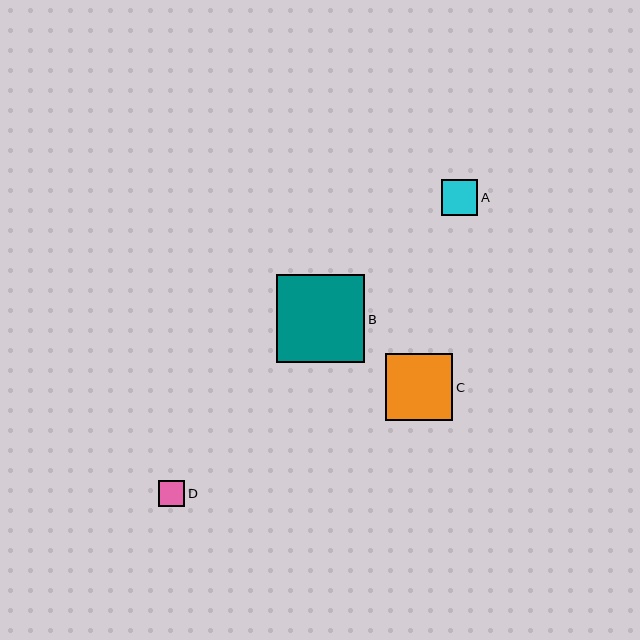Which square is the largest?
Square B is the largest with a size of approximately 88 pixels.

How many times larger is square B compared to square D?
Square B is approximately 3.4 times the size of square D.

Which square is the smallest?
Square D is the smallest with a size of approximately 26 pixels.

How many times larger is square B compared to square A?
Square B is approximately 2.5 times the size of square A.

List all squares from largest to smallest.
From largest to smallest: B, C, A, D.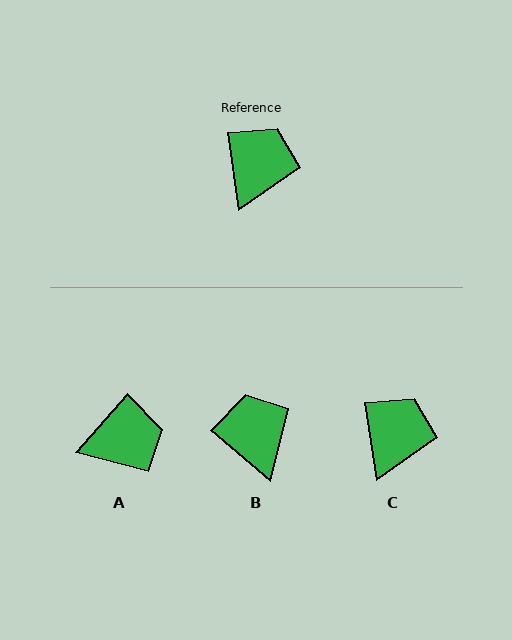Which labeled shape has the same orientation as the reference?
C.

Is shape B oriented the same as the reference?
No, it is off by about 42 degrees.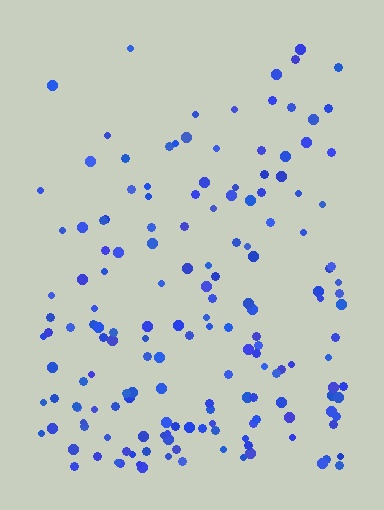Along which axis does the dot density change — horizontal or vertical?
Vertical.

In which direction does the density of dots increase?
From top to bottom, with the bottom side densest.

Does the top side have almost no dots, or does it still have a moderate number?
Still a moderate number, just noticeably fewer than the bottom.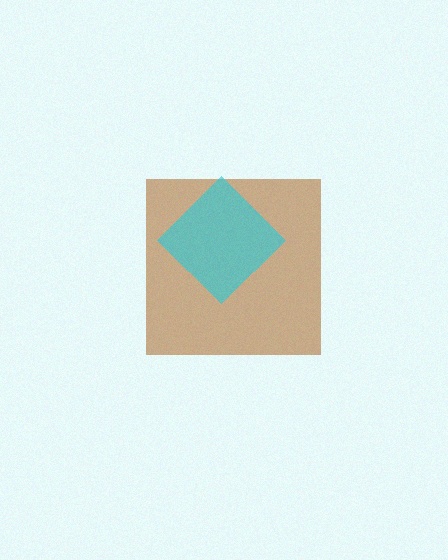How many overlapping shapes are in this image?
There are 2 overlapping shapes in the image.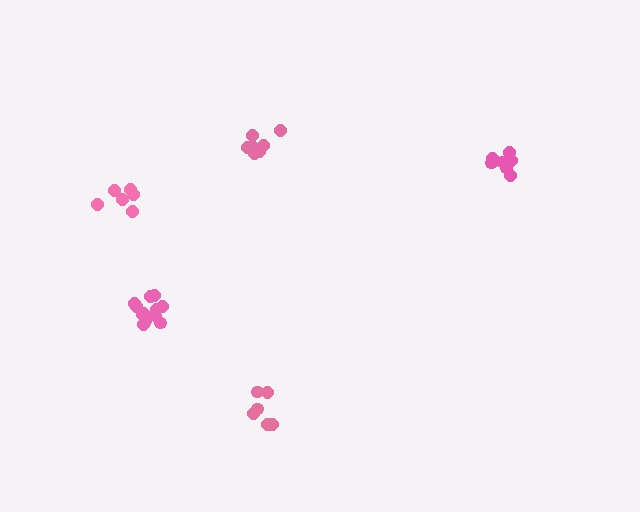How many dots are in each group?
Group 1: 7 dots, Group 2: 12 dots, Group 3: 6 dots, Group 4: 6 dots, Group 5: 7 dots (38 total).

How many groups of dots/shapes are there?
There are 5 groups.